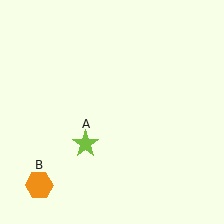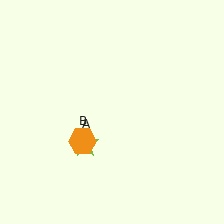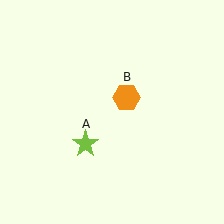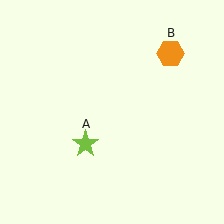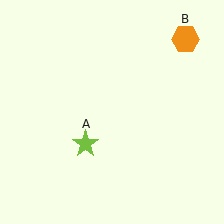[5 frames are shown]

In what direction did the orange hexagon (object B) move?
The orange hexagon (object B) moved up and to the right.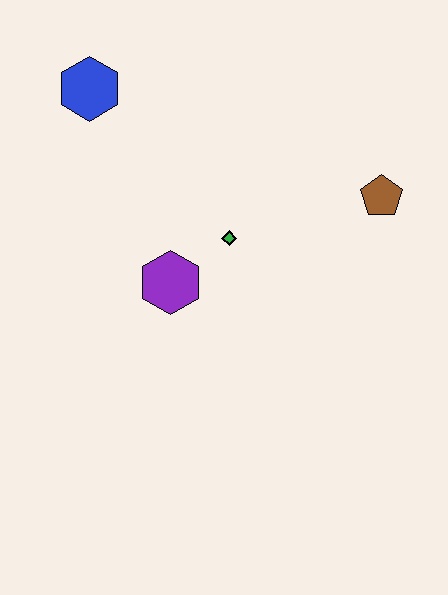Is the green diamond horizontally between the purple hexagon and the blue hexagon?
No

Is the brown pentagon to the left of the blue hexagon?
No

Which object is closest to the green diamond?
The purple hexagon is closest to the green diamond.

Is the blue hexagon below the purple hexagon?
No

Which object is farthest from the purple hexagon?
The brown pentagon is farthest from the purple hexagon.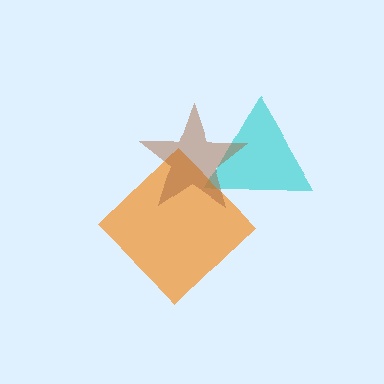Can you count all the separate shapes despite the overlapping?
Yes, there are 3 separate shapes.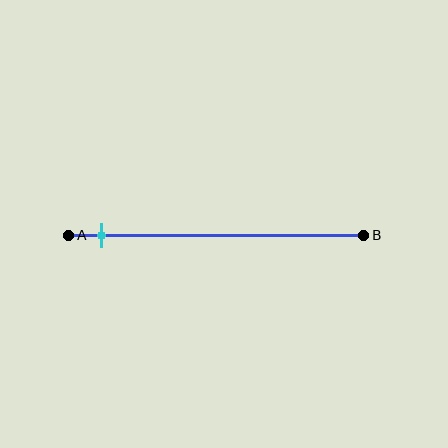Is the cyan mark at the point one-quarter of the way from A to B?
No, the mark is at about 10% from A, not at the 25% one-quarter point.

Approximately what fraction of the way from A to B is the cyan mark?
The cyan mark is approximately 10% of the way from A to B.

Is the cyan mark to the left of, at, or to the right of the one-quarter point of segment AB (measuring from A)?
The cyan mark is to the left of the one-quarter point of segment AB.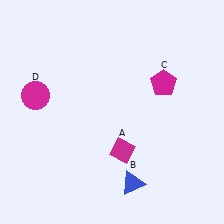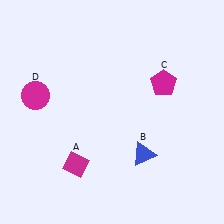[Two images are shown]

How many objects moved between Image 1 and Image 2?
2 objects moved between the two images.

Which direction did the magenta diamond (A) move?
The magenta diamond (A) moved left.